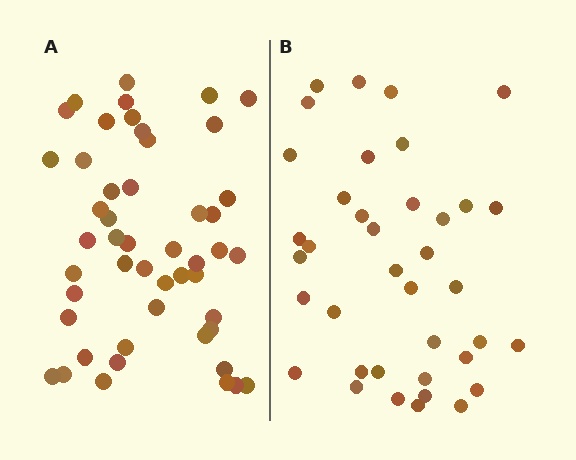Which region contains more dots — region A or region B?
Region A (the left region) has more dots.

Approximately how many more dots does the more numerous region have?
Region A has roughly 12 or so more dots than region B.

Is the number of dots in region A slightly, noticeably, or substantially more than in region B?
Region A has noticeably more, but not dramatically so. The ratio is roughly 1.3 to 1.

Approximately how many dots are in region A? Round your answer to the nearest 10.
About 50 dots. (The exact count is 49, which rounds to 50.)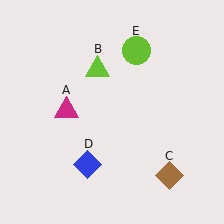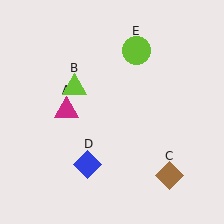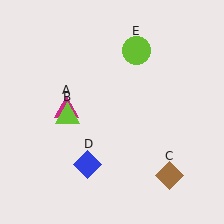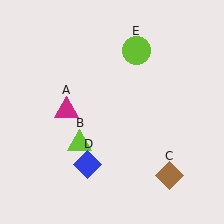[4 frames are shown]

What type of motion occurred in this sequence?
The lime triangle (object B) rotated counterclockwise around the center of the scene.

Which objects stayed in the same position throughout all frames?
Magenta triangle (object A) and brown diamond (object C) and blue diamond (object D) and lime circle (object E) remained stationary.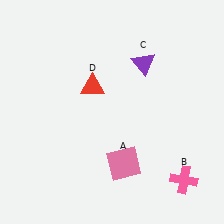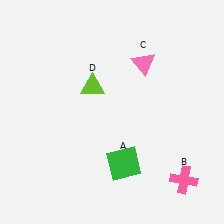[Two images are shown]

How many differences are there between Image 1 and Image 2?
There are 3 differences between the two images.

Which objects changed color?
A changed from pink to green. C changed from purple to pink. D changed from red to lime.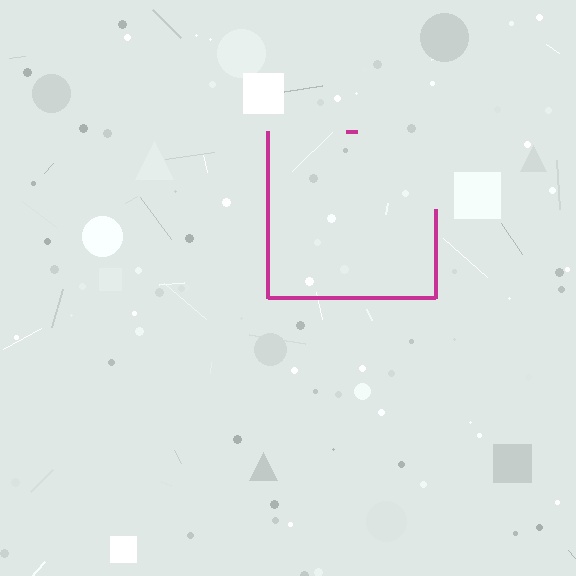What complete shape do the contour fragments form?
The contour fragments form a square.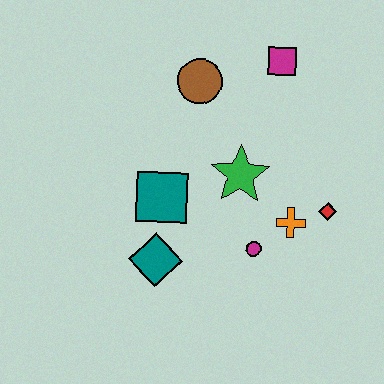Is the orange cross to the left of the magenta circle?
No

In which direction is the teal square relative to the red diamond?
The teal square is to the left of the red diamond.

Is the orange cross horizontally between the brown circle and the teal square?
No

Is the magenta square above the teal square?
Yes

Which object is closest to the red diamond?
The orange cross is closest to the red diamond.